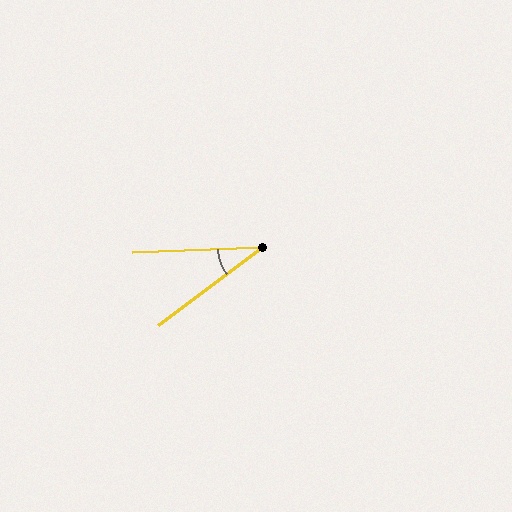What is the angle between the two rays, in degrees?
Approximately 35 degrees.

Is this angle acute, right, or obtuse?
It is acute.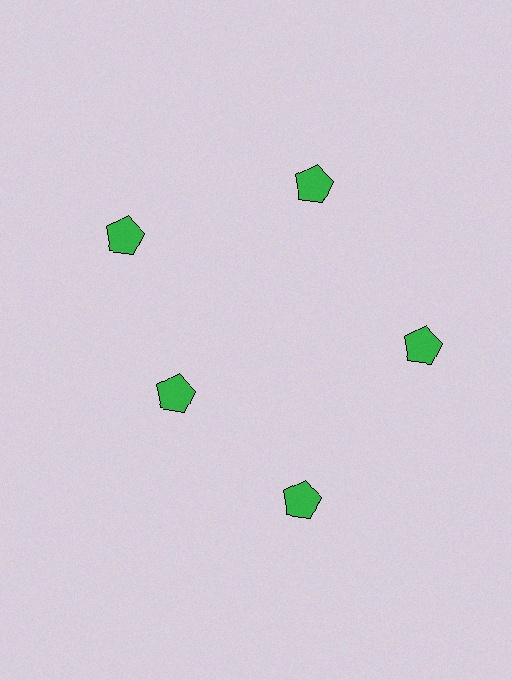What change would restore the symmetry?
The symmetry would be restored by moving it outward, back onto the ring so that all 5 pentagons sit at equal angles and equal distance from the center.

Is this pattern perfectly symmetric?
No. The 5 green pentagons are arranged in a ring, but one element near the 8 o'clock position is pulled inward toward the center, breaking the 5-fold rotational symmetry.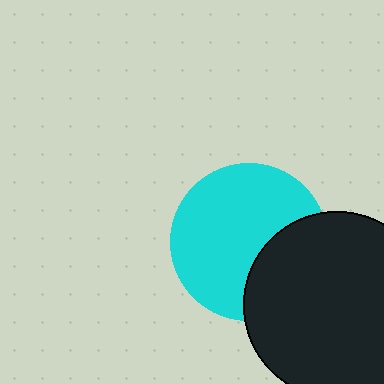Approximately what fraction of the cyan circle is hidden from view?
Roughly 31% of the cyan circle is hidden behind the black circle.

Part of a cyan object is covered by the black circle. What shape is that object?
It is a circle.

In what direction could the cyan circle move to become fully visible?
The cyan circle could move left. That would shift it out from behind the black circle entirely.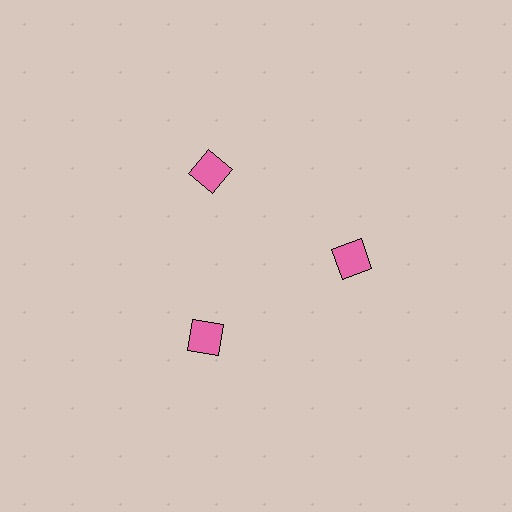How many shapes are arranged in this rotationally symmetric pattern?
There are 3 shapes, arranged in 3 groups of 1.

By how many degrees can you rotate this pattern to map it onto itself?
The pattern maps onto itself every 120 degrees of rotation.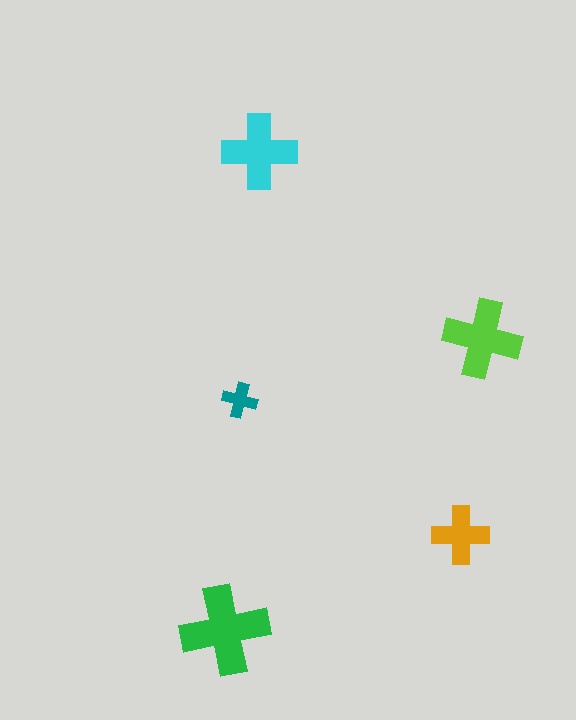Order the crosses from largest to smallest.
the green one, the lime one, the cyan one, the orange one, the teal one.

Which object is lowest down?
The green cross is bottommost.